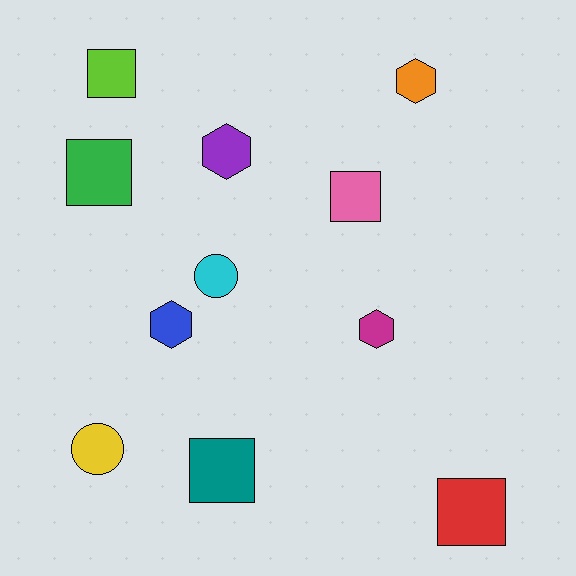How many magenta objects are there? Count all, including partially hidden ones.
There is 1 magenta object.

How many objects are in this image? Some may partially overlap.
There are 11 objects.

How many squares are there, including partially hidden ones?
There are 5 squares.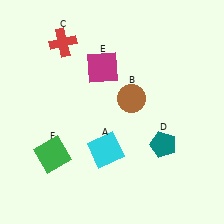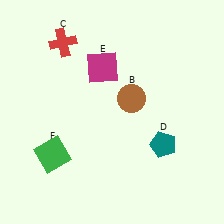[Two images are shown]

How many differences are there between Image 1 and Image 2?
There is 1 difference between the two images.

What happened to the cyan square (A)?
The cyan square (A) was removed in Image 2. It was in the bottom-left area of Image 1.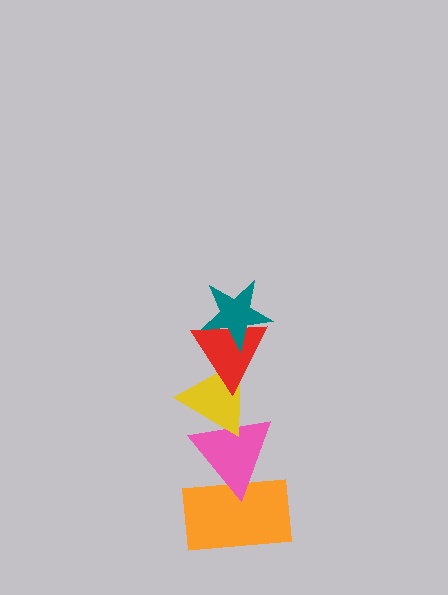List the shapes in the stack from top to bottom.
From top to bottom: the teal star, the red triangle, the yellow triangle, the pink triangle, the orange rectangle.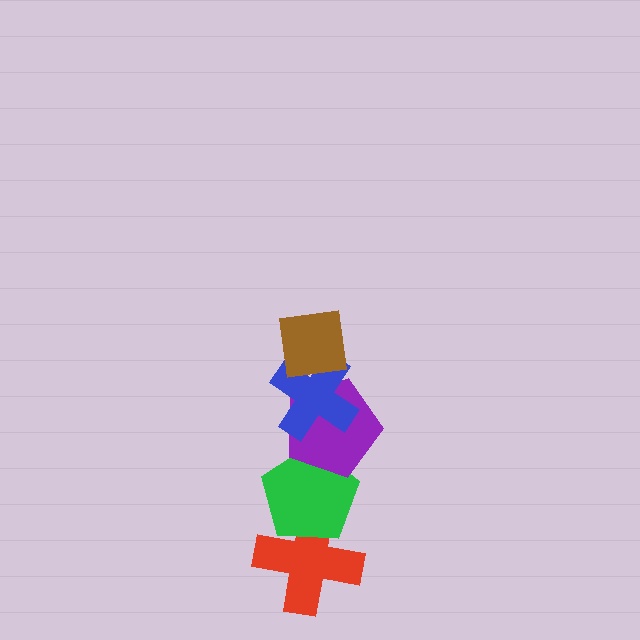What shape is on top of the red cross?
The green pentagon is on top of the red cross.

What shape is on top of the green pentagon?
The purple pentagon is on top of the green pentagon.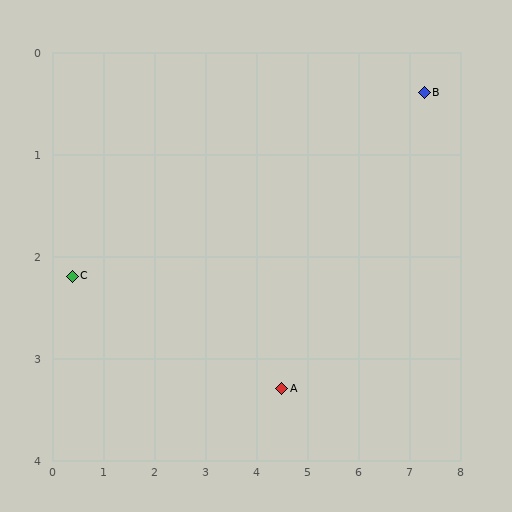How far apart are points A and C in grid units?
Points A and C are about 4.2 grid units apart.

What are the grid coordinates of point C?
Point C is at approximately (0.4, 2.2).